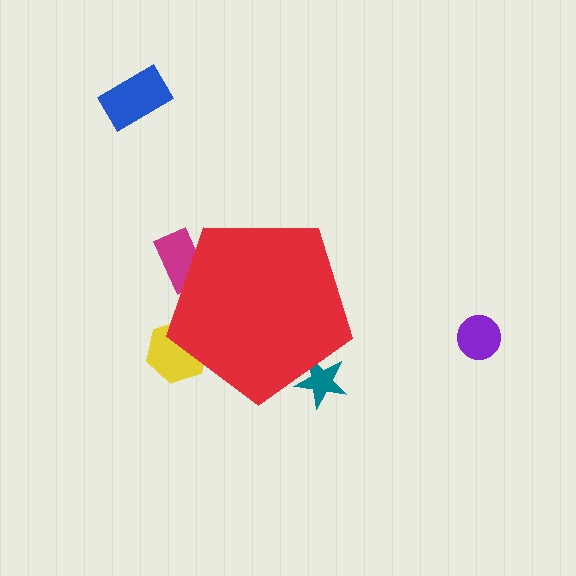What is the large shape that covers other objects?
A red pentagon.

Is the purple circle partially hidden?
No, the purple circle is fully visible.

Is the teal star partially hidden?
Yes, the teal star is partially hidden behind the red pentagon.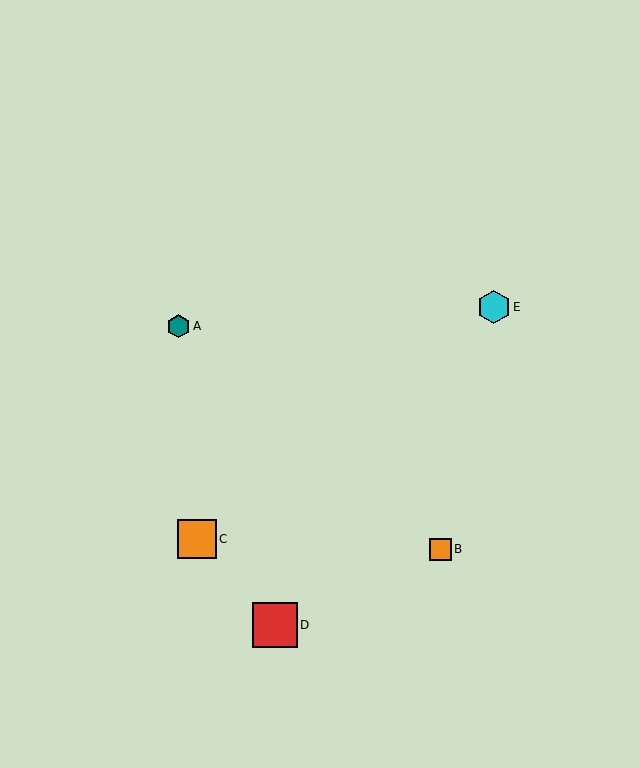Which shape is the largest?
The red square (labeled D) is the largest.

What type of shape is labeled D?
Shape D is a red square.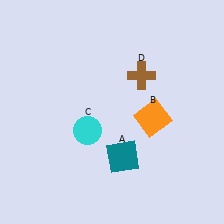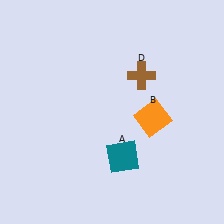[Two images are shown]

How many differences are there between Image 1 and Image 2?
There is 1 difference between the two images.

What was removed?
The cyan circle (C) was removed in Image 2.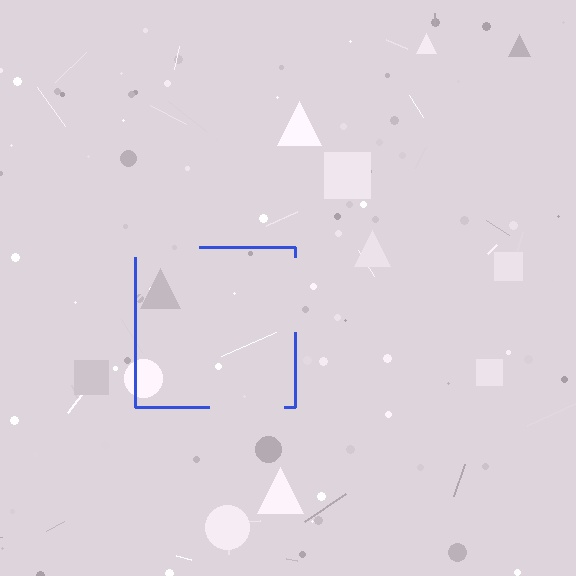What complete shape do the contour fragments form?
The contour fragments form a square.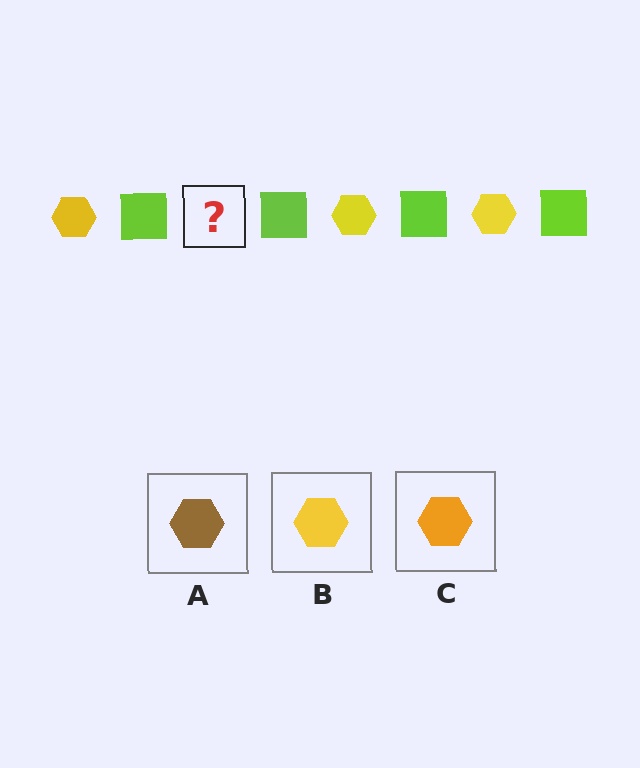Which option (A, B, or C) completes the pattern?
B.